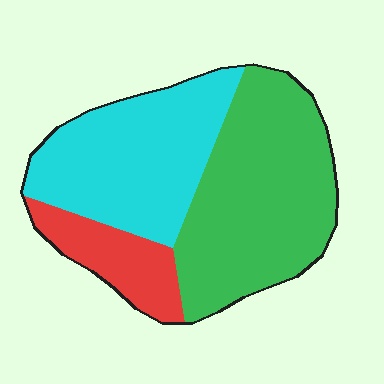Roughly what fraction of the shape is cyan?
Cyan covers roughly 40% of the shape.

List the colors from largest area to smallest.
From largest to smallest: green, cyan, red.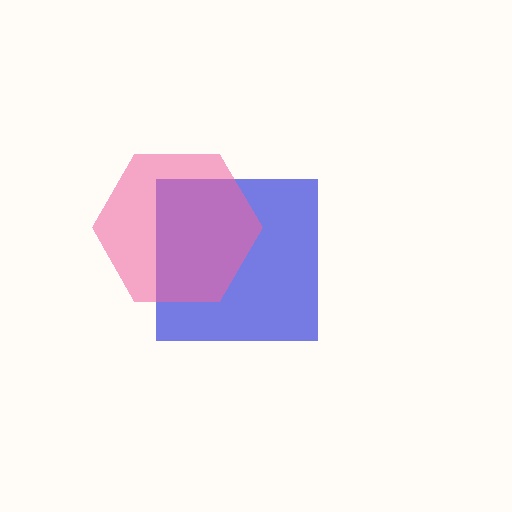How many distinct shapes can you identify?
There are 2 distinct shapes: a blue square, a pink hexagon.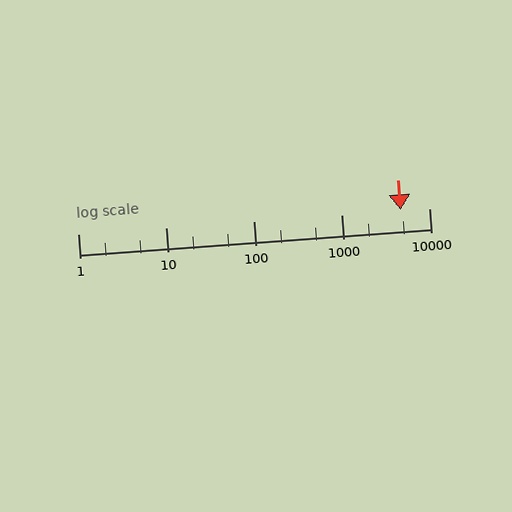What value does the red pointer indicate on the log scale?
The pointer indicates approximately 4700.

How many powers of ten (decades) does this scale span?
The scale spans 4 decades, from 1 to 10000.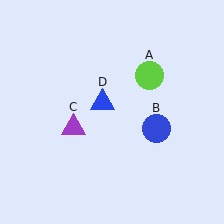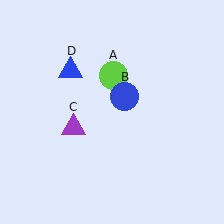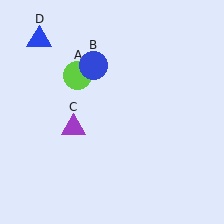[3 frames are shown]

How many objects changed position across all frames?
3 objects changed position: lime circle (object A), blue circle (object B), blue triangle (object D).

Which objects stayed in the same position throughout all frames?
Purple triangle (object C) remained stationary.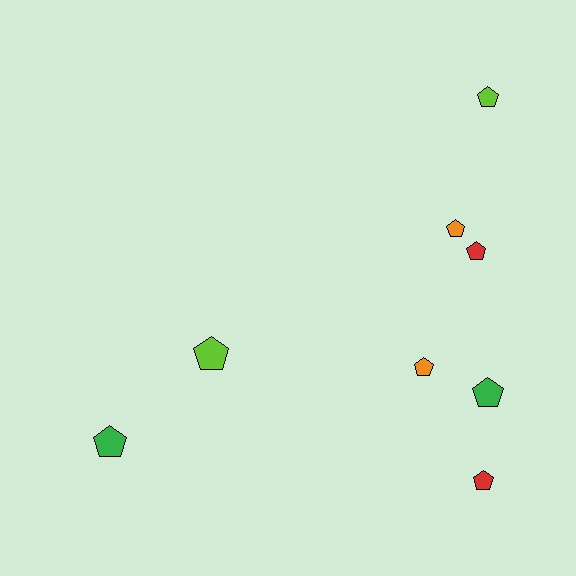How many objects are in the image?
There are 8 objects.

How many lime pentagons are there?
There are 2 lime pentagons.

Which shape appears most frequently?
Pentagon, with 8 objects.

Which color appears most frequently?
Orange, with 2 objects.